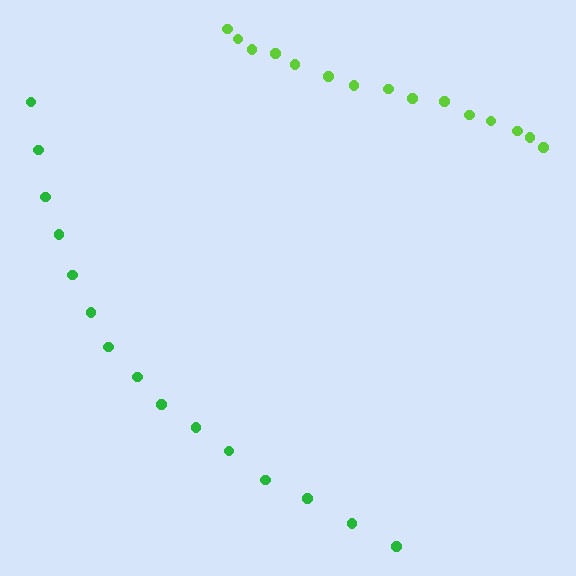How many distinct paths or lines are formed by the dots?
There are 2 distinct paths.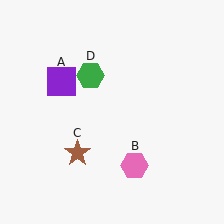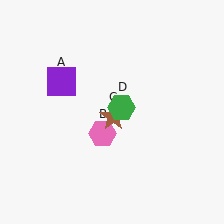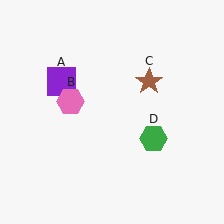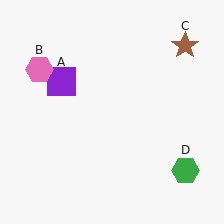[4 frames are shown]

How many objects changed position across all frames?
3 objects changed position: pink hexagon (object B), brown star (object C), green hexagon (object D).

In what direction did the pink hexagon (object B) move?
The pink hexagon (object B) moved up and to the left.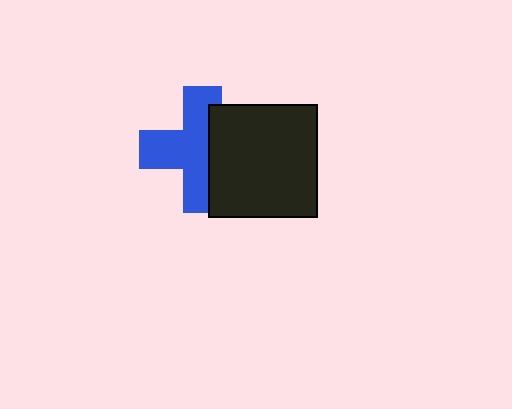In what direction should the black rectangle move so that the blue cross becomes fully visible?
The black rectangle should move right. That is the shortest direction to clear the overlap and leave the blue cross fully visible.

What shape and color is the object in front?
The object in front is a black rectangle.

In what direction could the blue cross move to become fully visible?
The blue cross could move left. That would shift it out from behind the black rectangle entirely.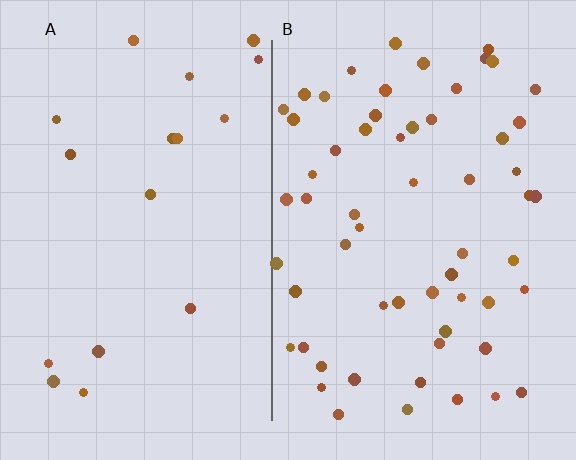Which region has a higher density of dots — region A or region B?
B (the right).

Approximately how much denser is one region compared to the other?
Approximately 3.3× — region B over region A.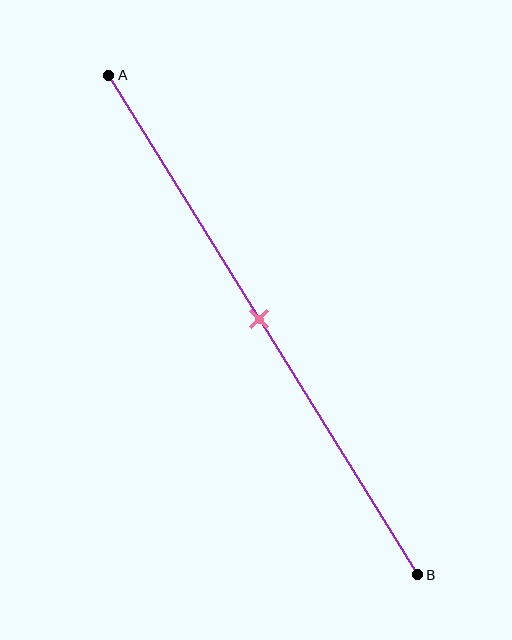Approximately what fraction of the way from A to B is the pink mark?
The pink mark is approximately 50% of the way from A to B.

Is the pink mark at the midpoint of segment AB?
Yes, the mark is approximately at the midpoint.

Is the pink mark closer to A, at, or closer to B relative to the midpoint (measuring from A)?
The pink mark is approximately at the midpoint of segment AB.